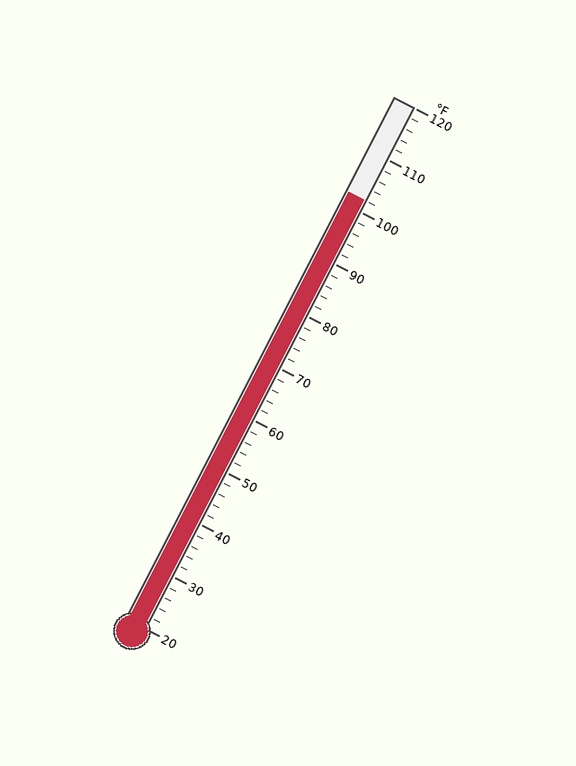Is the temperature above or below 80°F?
The temperature is above 80°F.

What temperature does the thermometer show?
The thermometer shows approximately 102°F.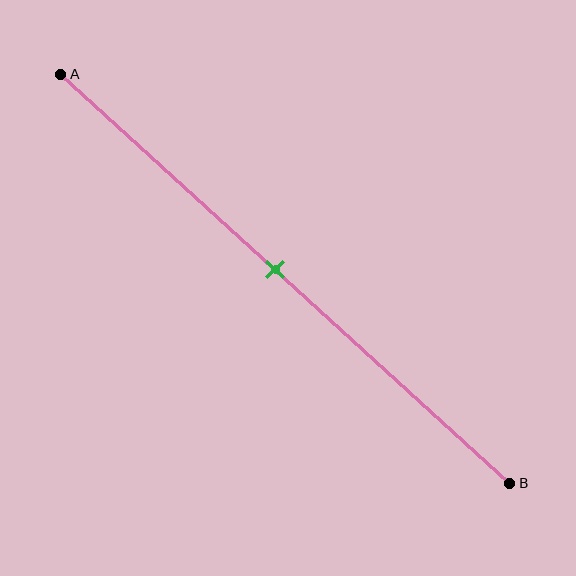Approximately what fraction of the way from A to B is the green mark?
The green mark is approximately 50% of the way from A to B.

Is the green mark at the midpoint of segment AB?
Yes, the mark is approximately at the midpoint.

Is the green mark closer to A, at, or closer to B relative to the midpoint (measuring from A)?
The green mark is approximately at the midpoint of segment AB.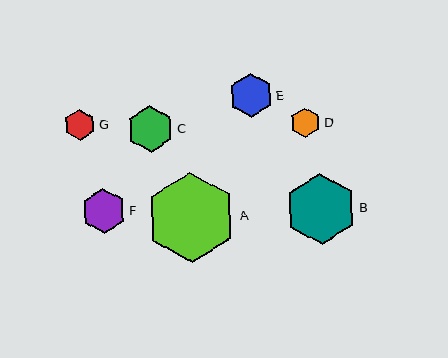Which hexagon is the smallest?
Hexagon D is the smallest with a size of approximately 30 pixels.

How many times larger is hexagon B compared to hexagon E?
Hexagon B is approximately 1.6 times the size of hexagon E.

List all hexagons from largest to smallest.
From largest to smallest: A, B, C, F, E, G, D.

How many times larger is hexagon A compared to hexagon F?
Hexagon A is approximately 2.0 times the size of hexagon F.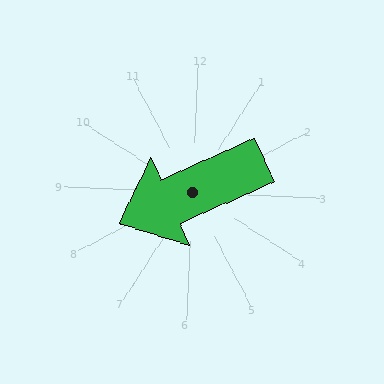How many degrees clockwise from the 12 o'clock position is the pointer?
Approximately 244 degrees.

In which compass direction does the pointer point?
Southwest.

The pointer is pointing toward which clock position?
Roughly 8 o'clock.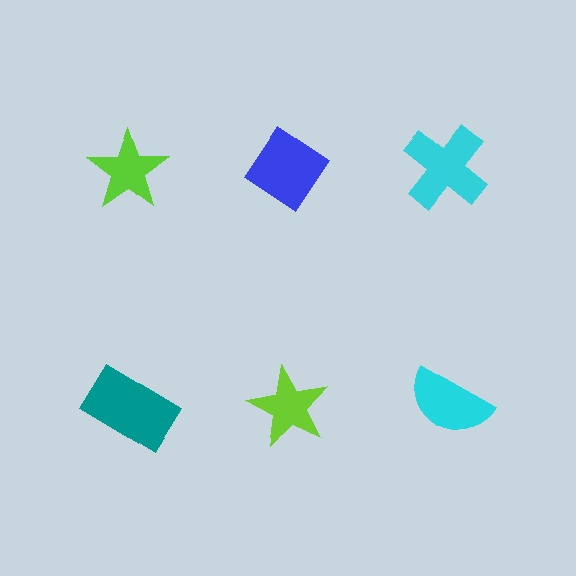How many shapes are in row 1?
3 shapes.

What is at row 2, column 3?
A cyan semicircle.